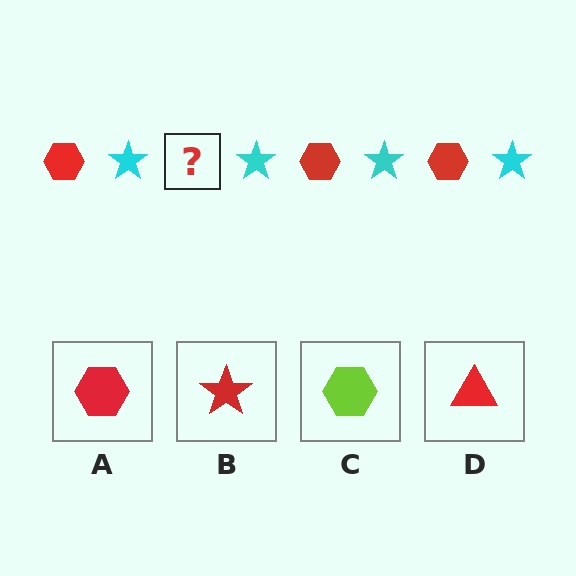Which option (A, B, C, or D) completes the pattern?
A.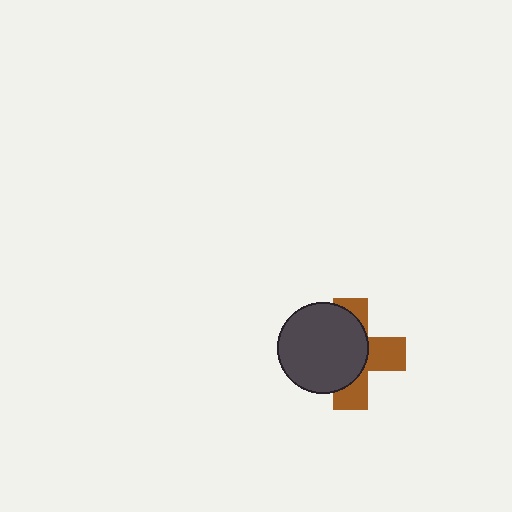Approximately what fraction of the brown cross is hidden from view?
Roughly 57% of the brown cross is hidden behind the dark gray circle.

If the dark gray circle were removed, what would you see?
You would see the complete brown cross.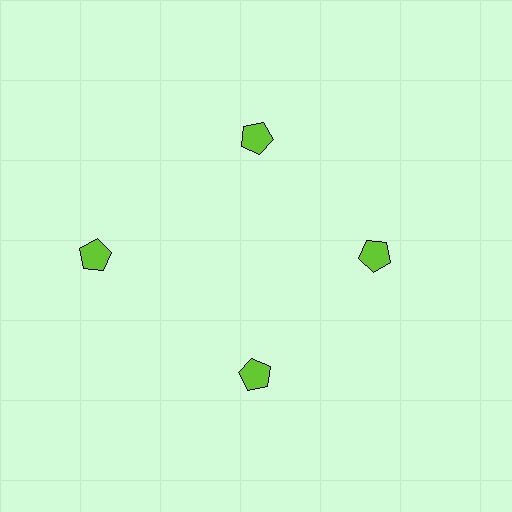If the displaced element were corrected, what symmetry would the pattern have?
It would have 4-fold rotational symmetry — the pattern would map onto itself every 90 degrees.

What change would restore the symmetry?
The symmetry would be restored by moving it inward, back onto the ring so that all 4 pentagons sit at equal angles and equal distance from the center.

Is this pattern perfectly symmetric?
No. The 4 lime pentagons are arranged in a ring, but one element near the 9 o'clock position is pushed outward from the center, breaking the 4-fold rotational symmetry.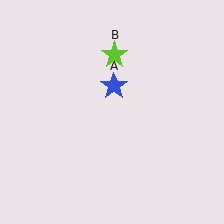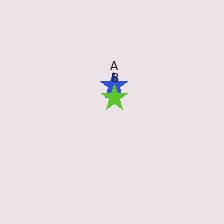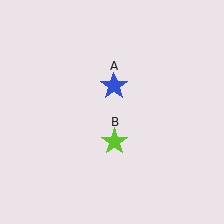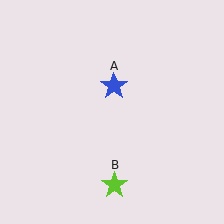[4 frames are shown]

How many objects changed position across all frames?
1 object changed position: lime star (object B).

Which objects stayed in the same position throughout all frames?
Blue star (object A) remained stationary.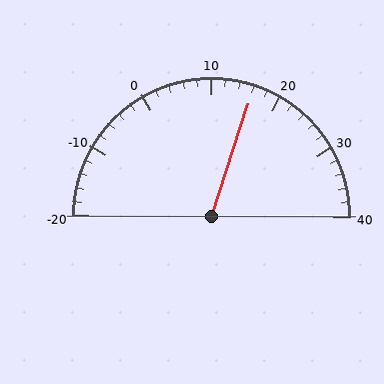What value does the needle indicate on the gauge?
The needle indicates approximately 16.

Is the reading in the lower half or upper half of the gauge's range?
The reading is in the upper half of the range (-20 to 40).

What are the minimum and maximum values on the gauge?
The gauge ranges from -20 to 40.